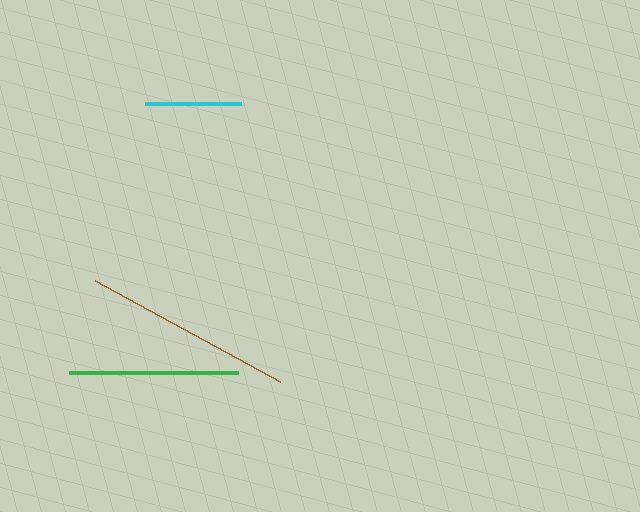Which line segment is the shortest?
The cyan line is the shortest at approximately 95 pixels.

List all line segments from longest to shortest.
From longest to shortest: brown, green, cyan.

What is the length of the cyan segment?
The cyan segment is approximately 95 pixels long.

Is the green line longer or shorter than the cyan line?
The green line is longer than the cyan line.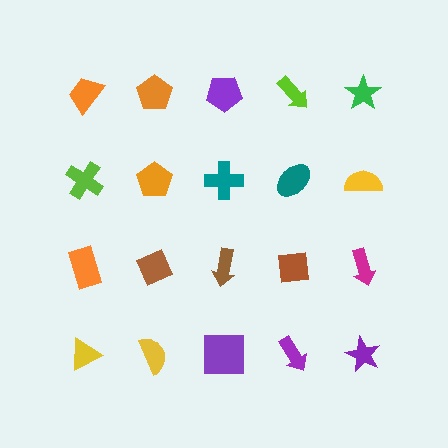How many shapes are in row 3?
5 shapes.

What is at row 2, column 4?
A teal ellipse.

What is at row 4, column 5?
A purple star.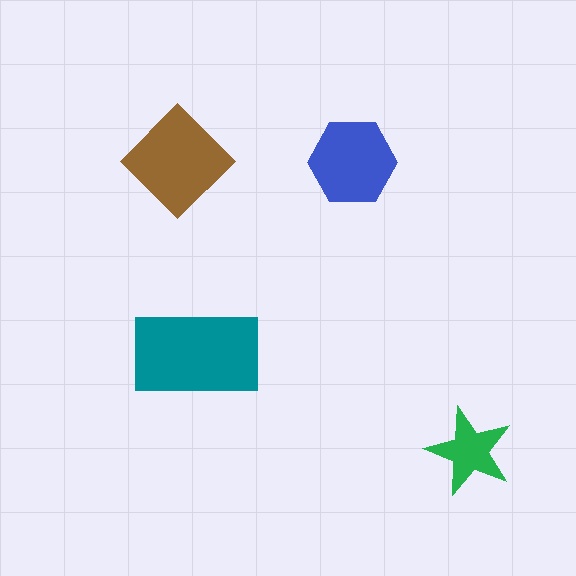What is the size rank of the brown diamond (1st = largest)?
2nd.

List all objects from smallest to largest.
The green star, the blue hexagon, the brown diamond, the teal rectangle.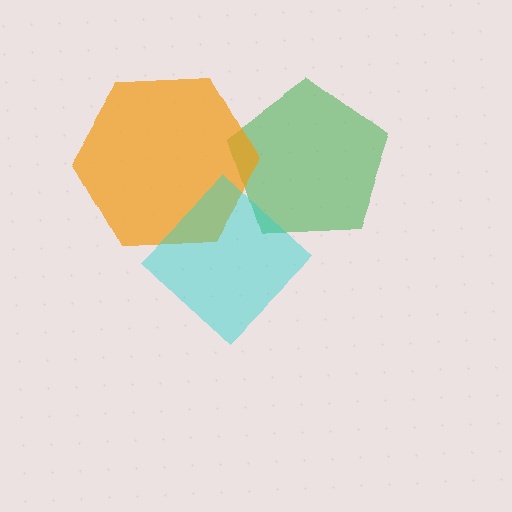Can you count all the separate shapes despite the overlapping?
Yes, there are 3 separate shapes.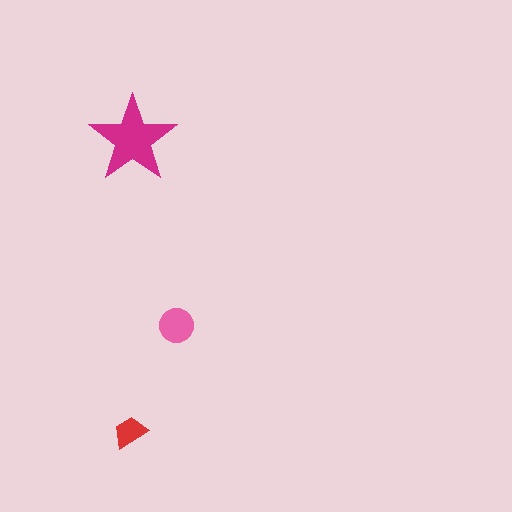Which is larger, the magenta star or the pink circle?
The magenta star.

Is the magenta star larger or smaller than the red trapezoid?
Larger.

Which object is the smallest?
The red trapezoid.